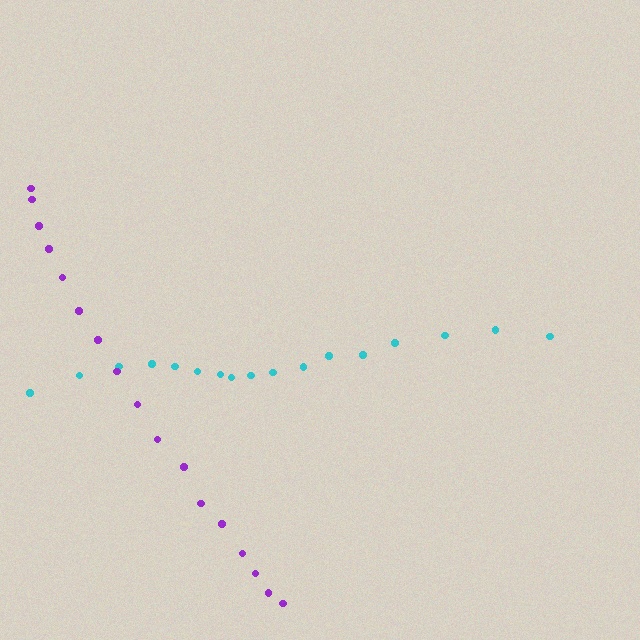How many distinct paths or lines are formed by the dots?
There are 2 distinct paths.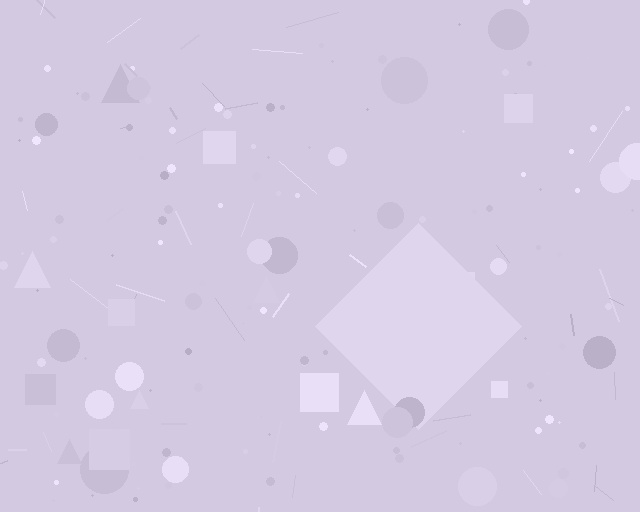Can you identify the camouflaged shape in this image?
The camouflaged shape is a diamond.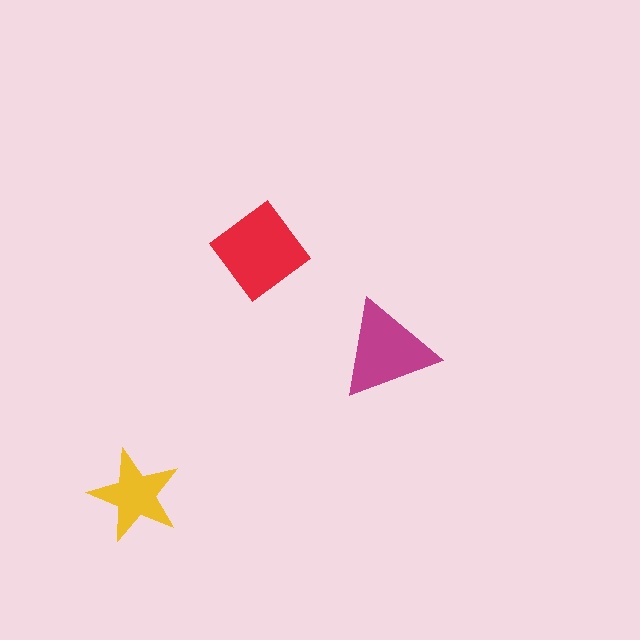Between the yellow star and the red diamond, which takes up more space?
The red diamond.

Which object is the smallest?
The yellow star.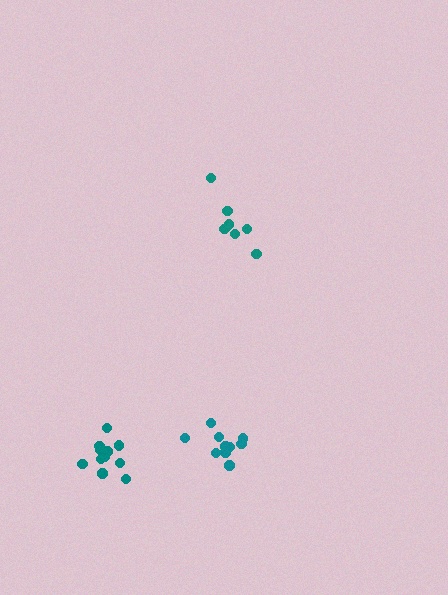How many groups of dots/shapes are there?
There are 3 groups.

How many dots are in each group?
Group 1: 7 dots, Group 2: 10 dots, Group 3: 11 dots (28 total).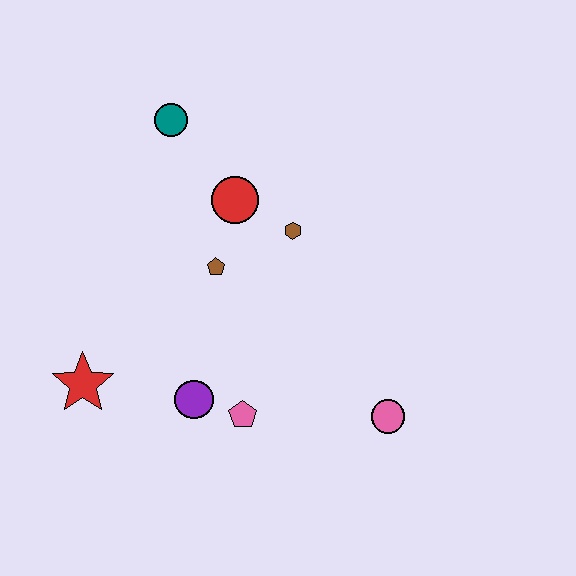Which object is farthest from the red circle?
The pink circle is farthest from the red circle.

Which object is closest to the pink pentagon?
The purple circle is closest to the pink pentagon.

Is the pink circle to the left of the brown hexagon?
No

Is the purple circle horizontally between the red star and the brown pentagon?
Yes